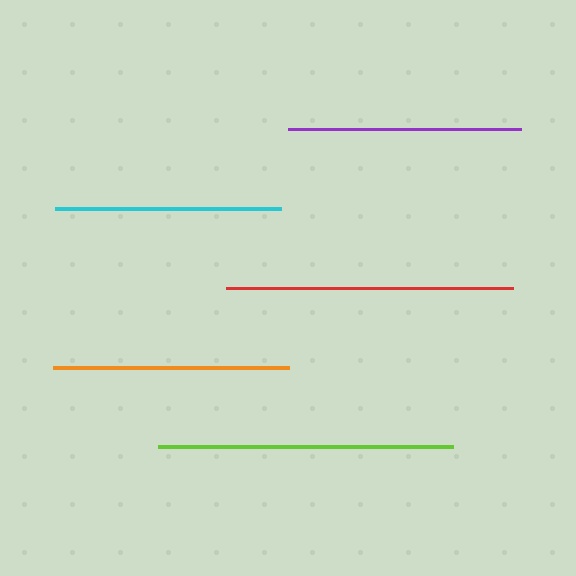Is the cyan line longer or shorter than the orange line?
The orange line is longer than the cyan line.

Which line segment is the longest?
The lime line is the longest at approximately 295 pixels.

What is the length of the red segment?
The red segment is approximately 287 pixels long.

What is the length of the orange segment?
The orange segment is approximately 236 pixels long.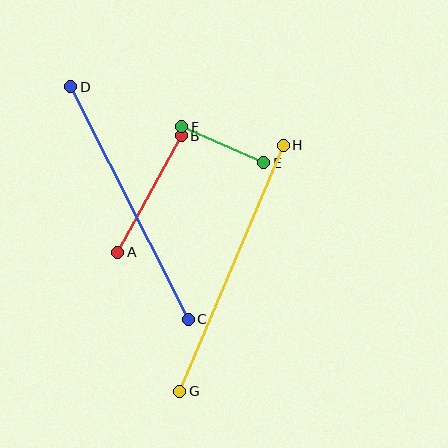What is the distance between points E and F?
The distance is approximately 90 pixels.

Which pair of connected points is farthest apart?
Points G and H are farthest apart.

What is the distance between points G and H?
The distance is approximately 267 pixels.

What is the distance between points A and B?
The distance is approximately 132 pixels.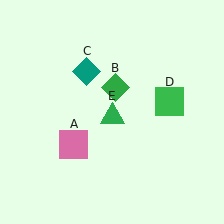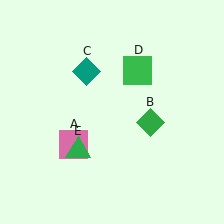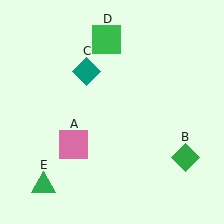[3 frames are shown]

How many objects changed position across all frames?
3 objects changed position: green diamond (object B), green square (object D), green triangle (object E).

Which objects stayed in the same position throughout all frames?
Pink square (object A) and teal diamond (object C) remained stationary.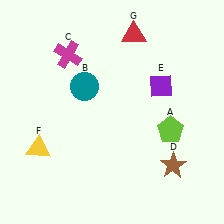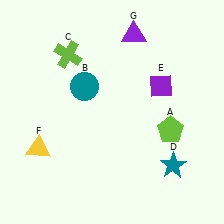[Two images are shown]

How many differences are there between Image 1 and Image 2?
There are 3 differences between the two images.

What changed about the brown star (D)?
In Image 1, D is brown. In Image 2, it changed to teal.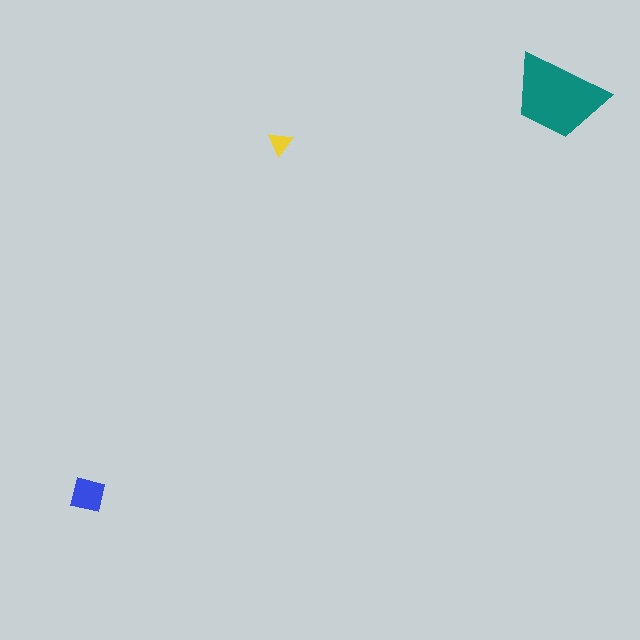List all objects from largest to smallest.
The teal trapezoid, the blue square, the yellow triangle.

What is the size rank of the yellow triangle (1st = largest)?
3rd.